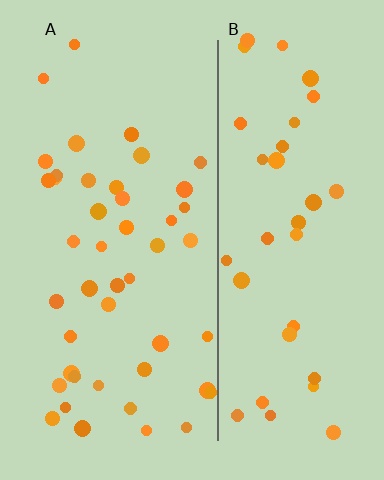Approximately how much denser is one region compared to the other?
Approximately 1.2× — region A over region B.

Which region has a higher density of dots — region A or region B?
A (the left).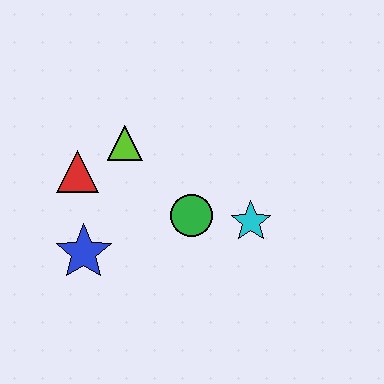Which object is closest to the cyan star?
The green circle is closest to the cyan star.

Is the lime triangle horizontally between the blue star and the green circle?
Yes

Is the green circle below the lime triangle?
Yes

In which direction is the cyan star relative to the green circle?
The cyan star is to the right of the green circle.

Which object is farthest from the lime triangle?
The cyan star is farthest from the lime triangle.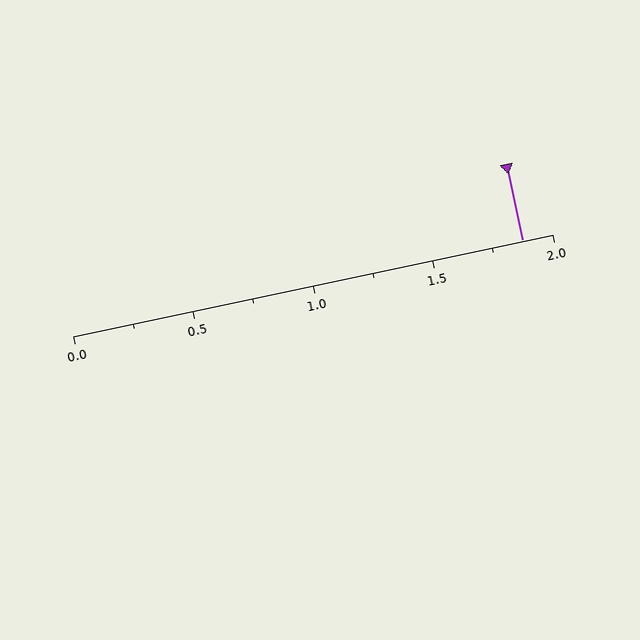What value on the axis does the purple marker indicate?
The marker indicates approximately 1.88.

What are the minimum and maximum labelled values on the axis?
The axis runs from 0.0 to 2.0.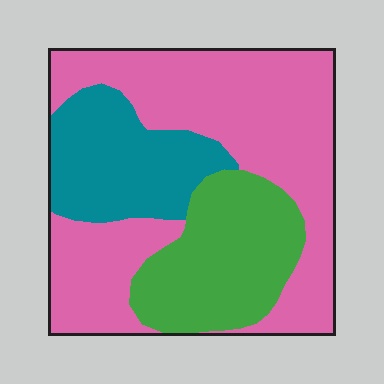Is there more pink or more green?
Pink.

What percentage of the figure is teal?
Teal covers 21% of the figure.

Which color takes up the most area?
Pink, at roughly 55%.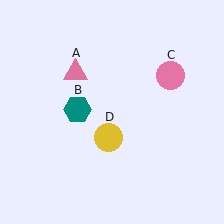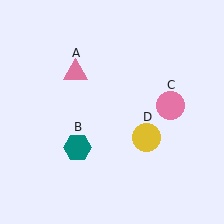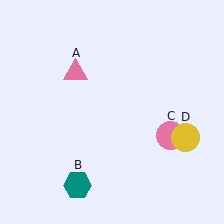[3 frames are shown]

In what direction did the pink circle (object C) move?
The pink circle (object C) moved down.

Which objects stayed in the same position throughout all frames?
Pink triangle (object A) remained stationary.